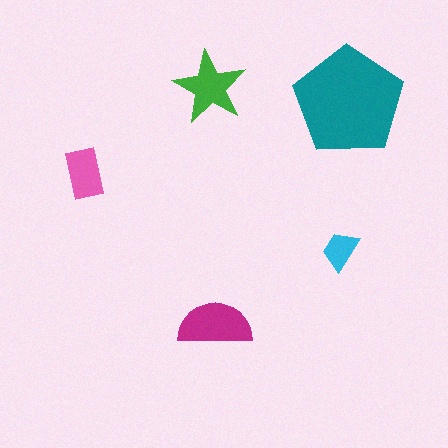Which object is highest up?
The green star is topmost.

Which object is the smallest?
The cyan trapezoid.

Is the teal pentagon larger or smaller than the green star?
Larger.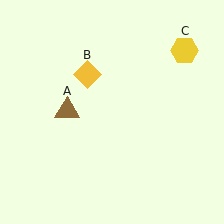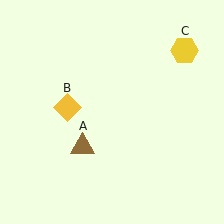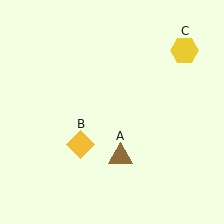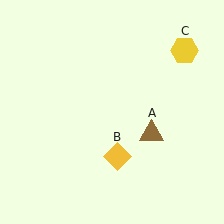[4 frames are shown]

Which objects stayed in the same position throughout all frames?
Yellow hexagon (object C) remained stationary.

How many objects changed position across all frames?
2 objects changed position: brown triangle (object A), yellow diamond (object B).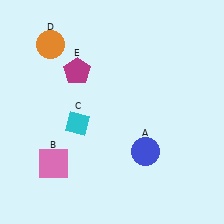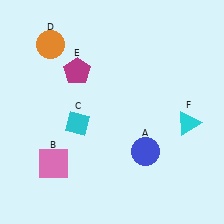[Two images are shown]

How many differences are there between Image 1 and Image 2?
There is 1 difference between the two images.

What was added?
A cyan triangle (F) was added in Image 2.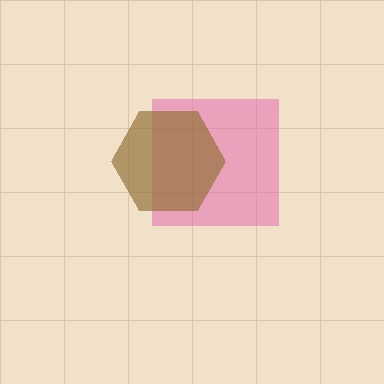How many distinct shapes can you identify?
There are 2 distinct shapes: a pink square, a brown hexagon.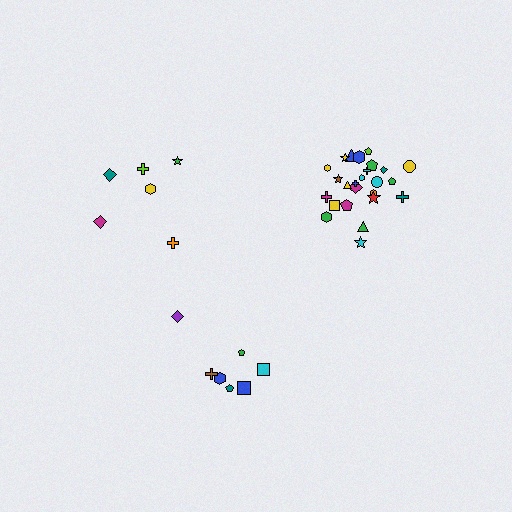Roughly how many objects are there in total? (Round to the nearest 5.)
Roughly 40 objects in total.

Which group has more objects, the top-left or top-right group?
The top-right group.